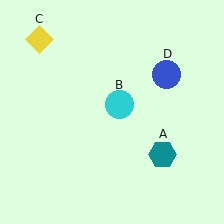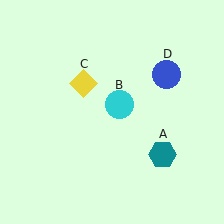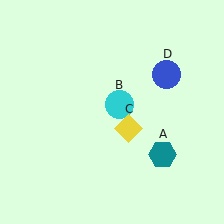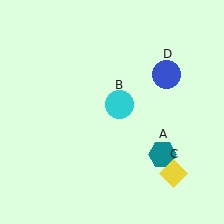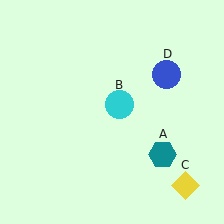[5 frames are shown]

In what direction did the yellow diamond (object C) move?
The yellow diamond (object C) moved down and to the right.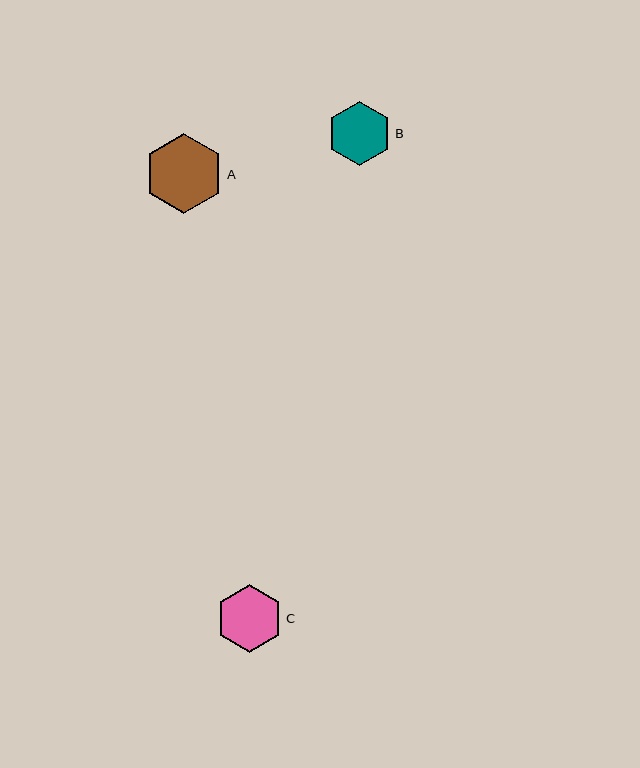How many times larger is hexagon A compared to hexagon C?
Hexagon A is approximately 1.2 times the size of hexagon C.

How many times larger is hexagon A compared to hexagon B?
Hexagon A is approximately 1.2 times the size of hexagon B.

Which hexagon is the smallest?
Hexagon B is the smallest with a size of approximately 64 pixels.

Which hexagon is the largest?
Hexagon A is the largest with a size of approximately 80 pixels.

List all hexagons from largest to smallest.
From largest to smallest: A, C, B.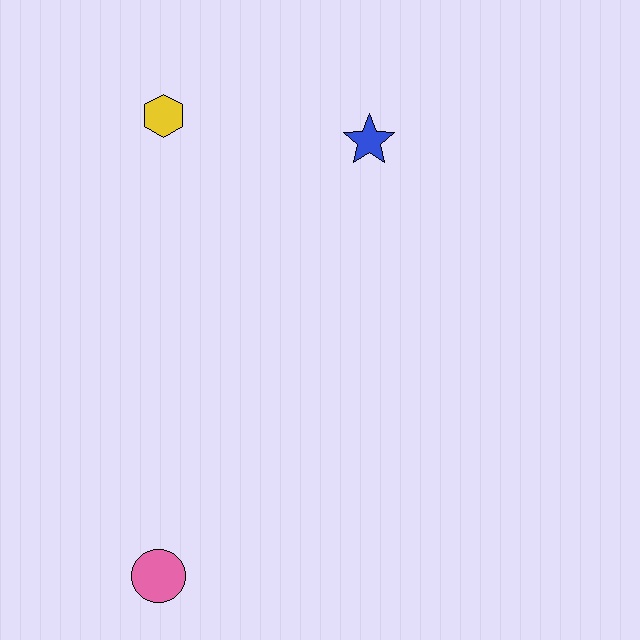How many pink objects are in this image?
There is 1 pink object.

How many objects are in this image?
There are 3 objects.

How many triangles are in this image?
There are no triangles.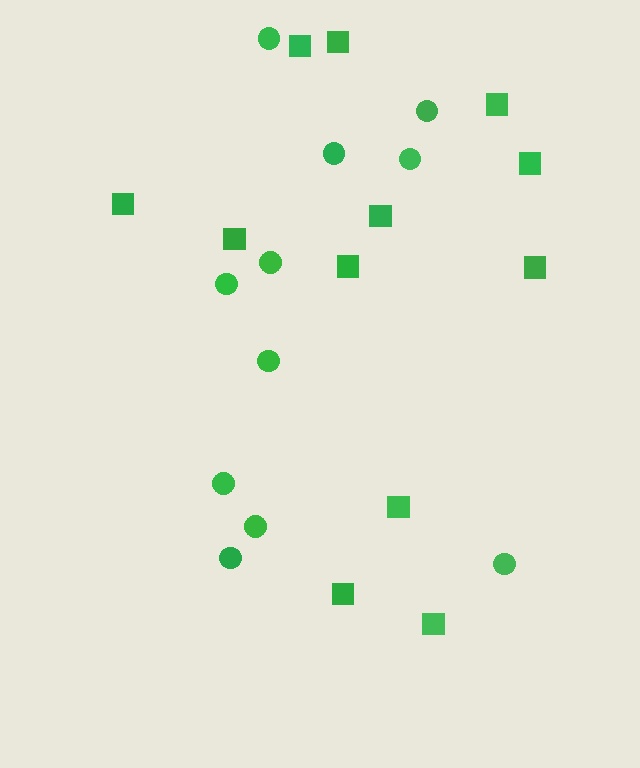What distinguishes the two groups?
There are 2 groups: one group of squares (12) and one group of circles (11).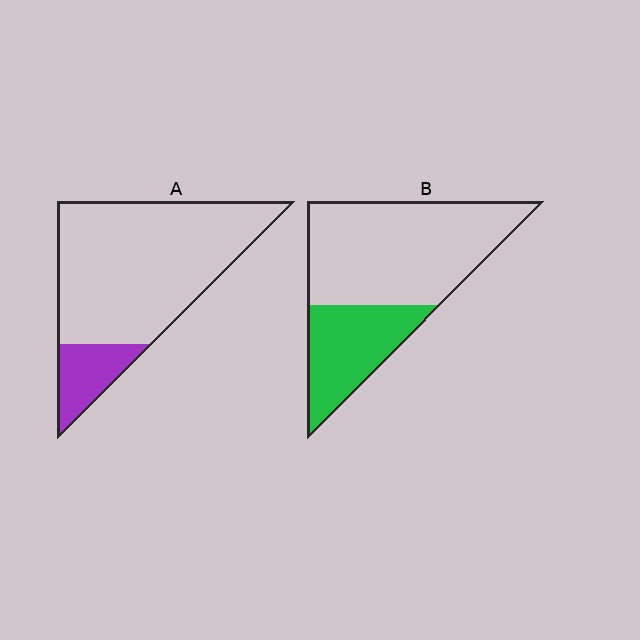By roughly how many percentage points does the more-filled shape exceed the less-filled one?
By roughly 15 percentage points (B over A).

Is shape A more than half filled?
No.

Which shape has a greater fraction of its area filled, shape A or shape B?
Shape B.